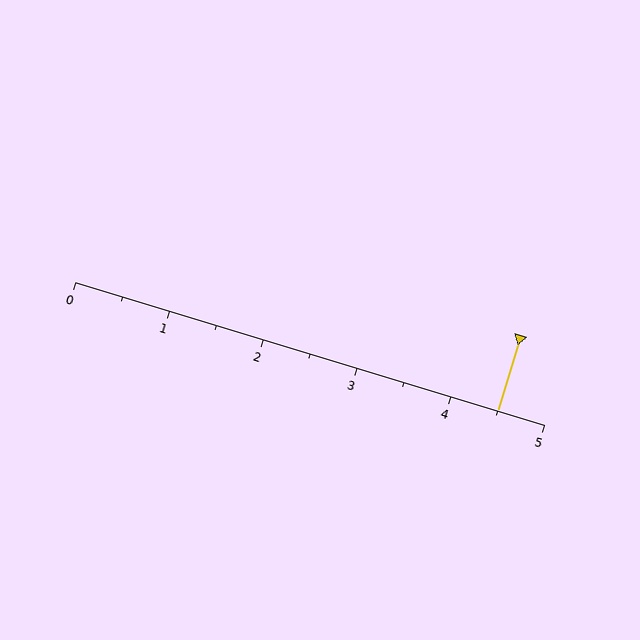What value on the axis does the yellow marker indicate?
The marker indicates approximately 4.5.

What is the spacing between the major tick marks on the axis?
The major ticks are spaced 1 apart.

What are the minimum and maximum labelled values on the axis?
The axis runs from 0 to 5.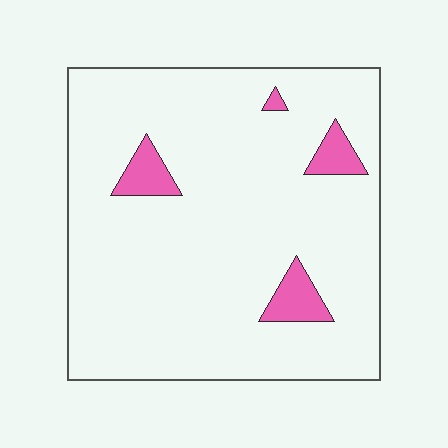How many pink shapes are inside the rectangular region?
4.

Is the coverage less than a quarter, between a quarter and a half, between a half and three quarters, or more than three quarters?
Less than a quarter.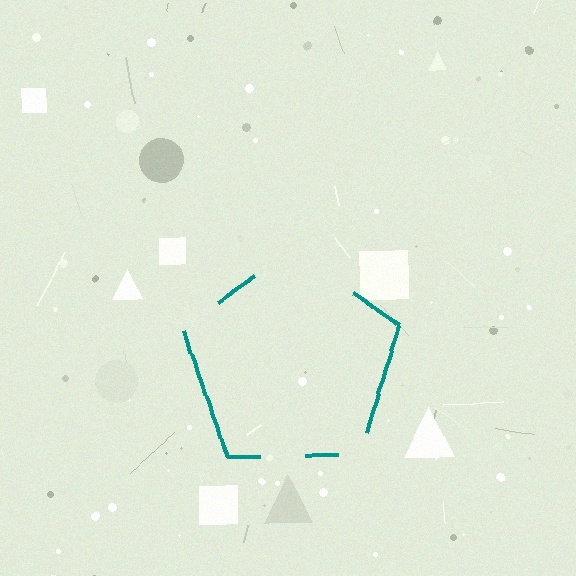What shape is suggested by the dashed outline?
The dashed outline suggests a pentagon.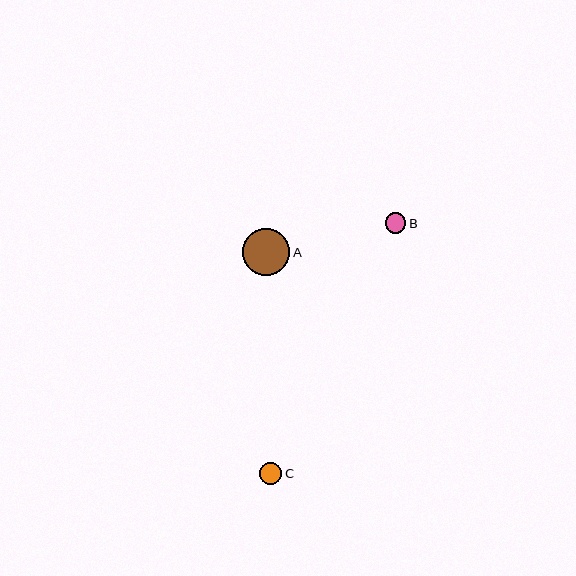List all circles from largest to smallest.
From largest to smallest: A, C, B.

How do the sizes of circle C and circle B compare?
Circle C and circle B are approximately the same size.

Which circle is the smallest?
Circle B is the smallest with a size of approximately 21 pixels.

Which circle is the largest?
Circle A is the largest with a size of approximately 47 pixels.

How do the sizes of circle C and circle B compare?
Circle C and circle B are approximately the same size.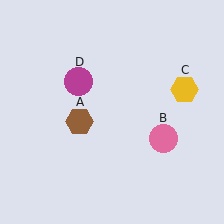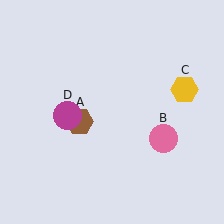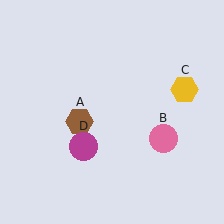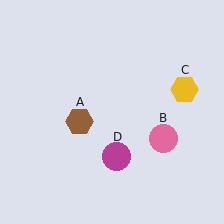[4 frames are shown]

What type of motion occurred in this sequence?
The magenta circle (object D) rotated counterclockwise around the center of the scene.